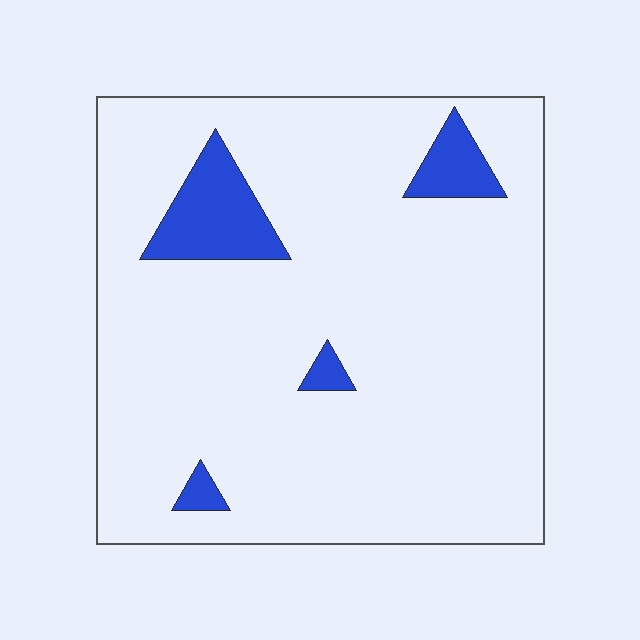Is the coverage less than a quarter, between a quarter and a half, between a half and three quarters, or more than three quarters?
Less than a quarter.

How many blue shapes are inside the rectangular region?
4.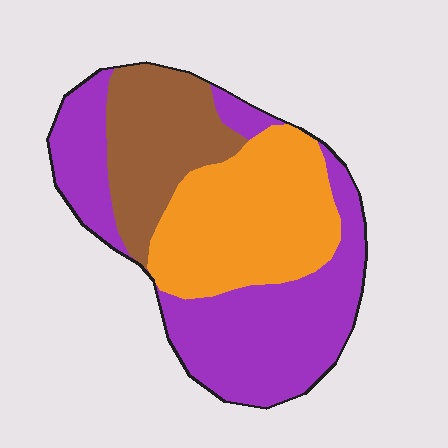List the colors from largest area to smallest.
From largest to smallest: purple, orange, brown.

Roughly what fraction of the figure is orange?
Orange covers roughly 35% of the figure.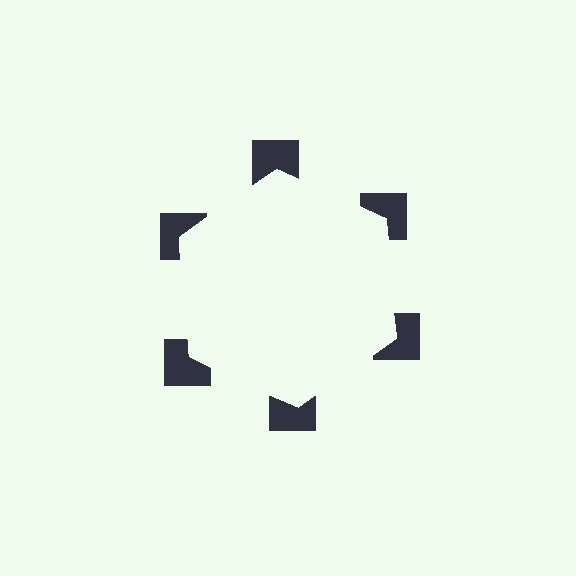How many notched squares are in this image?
There are 6 — one at each vertex of the illusory hexagon.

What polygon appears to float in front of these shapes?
An illusory hexagon — its edges are inferred from the aligned wedge cuts in the notched squares, not physically drawn.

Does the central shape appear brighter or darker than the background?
It typically appears slightly brighter than the background, even though no actual brightness change is drawn.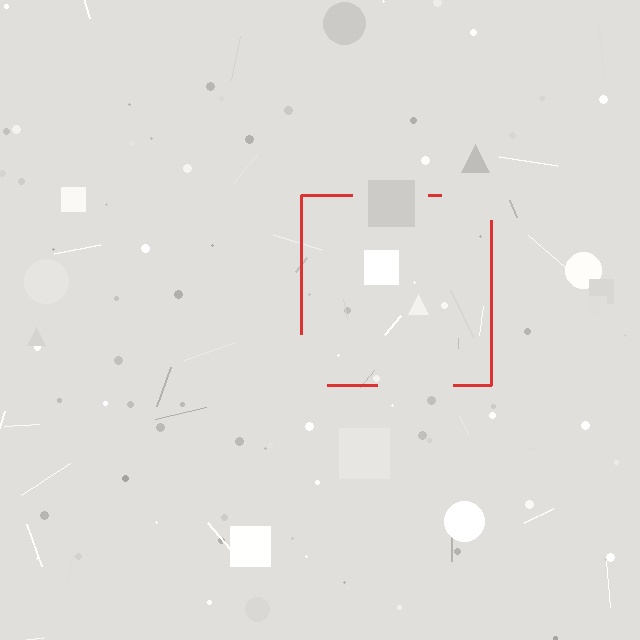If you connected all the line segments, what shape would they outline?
They would outline a square.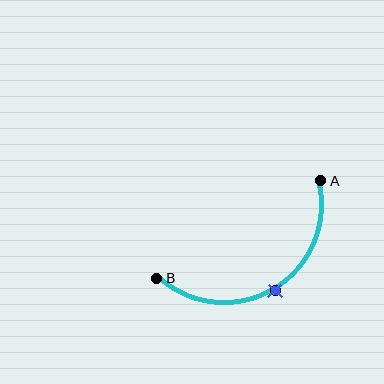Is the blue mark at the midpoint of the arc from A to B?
Yes. The blue mark lies on the arc at equal arc-length from both A and B — it is the arc midpoint.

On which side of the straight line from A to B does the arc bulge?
The arc bulges below the straight line connecting A and B.